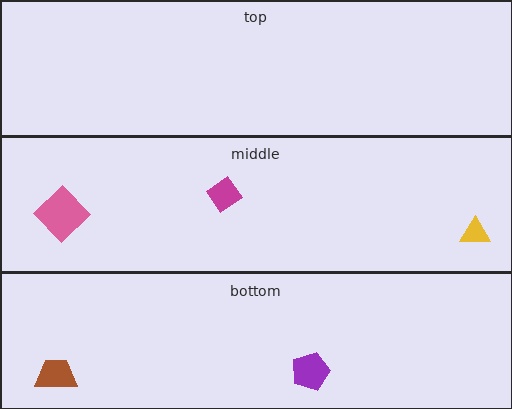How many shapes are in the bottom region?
2.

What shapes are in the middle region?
The pink diamond, the yellow triangle, the magenta diamond.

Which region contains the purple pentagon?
The bottom region.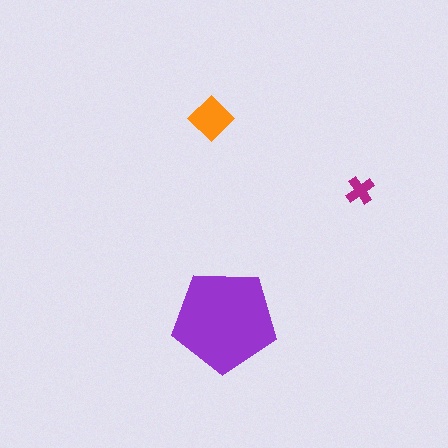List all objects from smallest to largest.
The magenta cross, the orange diamond, the purple pentagon.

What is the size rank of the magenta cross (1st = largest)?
3rd.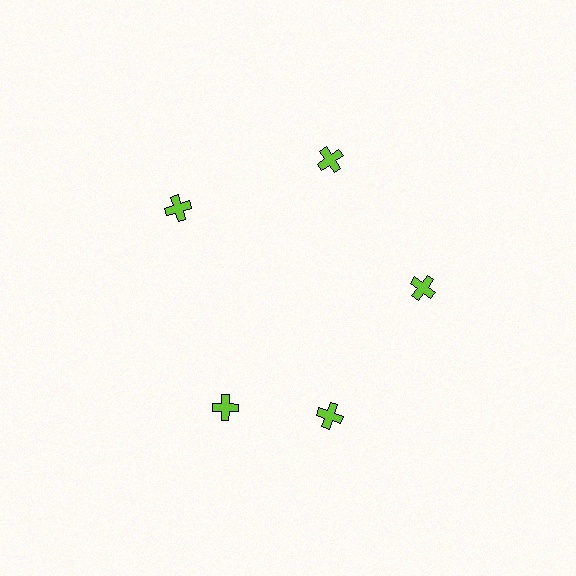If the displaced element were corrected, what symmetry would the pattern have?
It would have 5-fold rotational symmetry — the pattern would map onto itself every 72 degrees.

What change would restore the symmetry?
The symmetry would be restored by rotating it back into even spacing with its neighbors so that all 5 crosses sit at equal angles and equal distance from the center.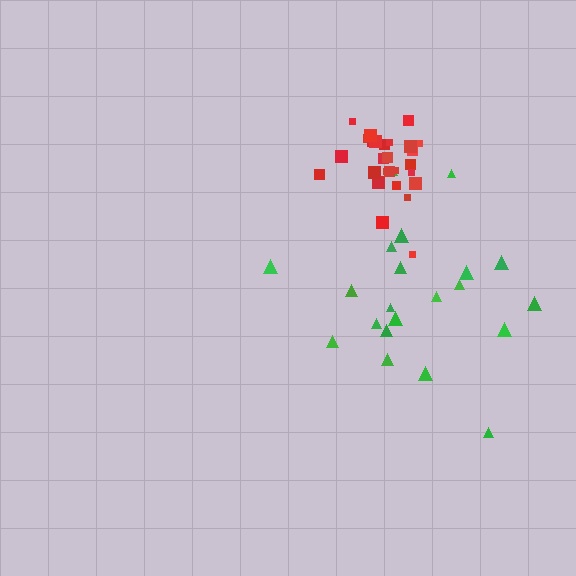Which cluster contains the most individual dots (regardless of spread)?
Red (27).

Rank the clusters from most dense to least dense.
red, green.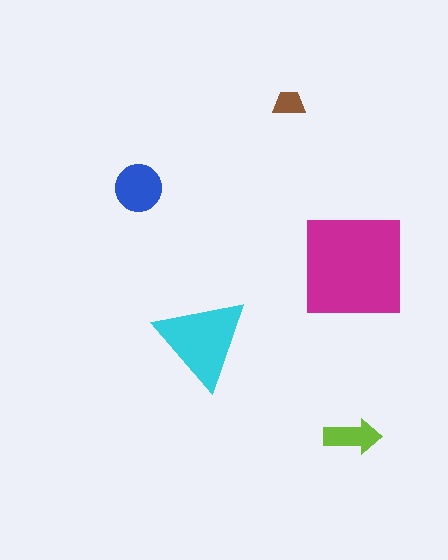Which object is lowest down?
The lime arrow is bottommost.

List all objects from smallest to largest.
The brown trapezoid, the lime arrow, the blue circle, the cyan triangle, the magenta square.